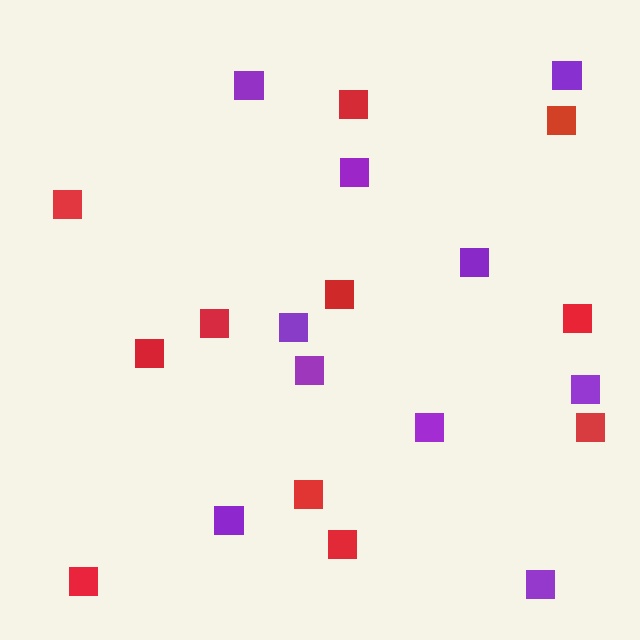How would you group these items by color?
There are 2 groups: one group of purple squares (10) and one group of red squares (11).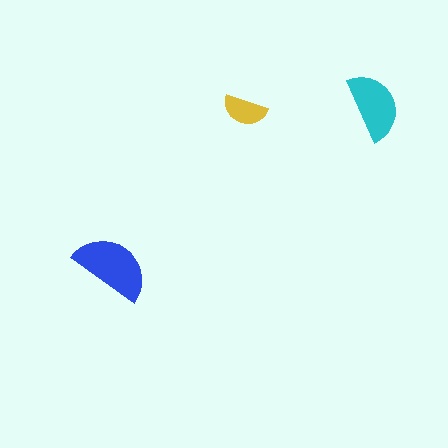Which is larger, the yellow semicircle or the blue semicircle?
The blue one.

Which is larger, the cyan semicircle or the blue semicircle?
The blue one.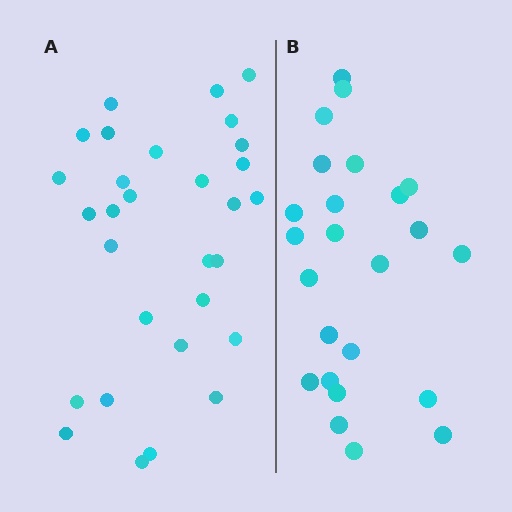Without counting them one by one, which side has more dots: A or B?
Region A (the left region) has more dots.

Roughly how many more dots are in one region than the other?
Region A has about 6 more dots than region B.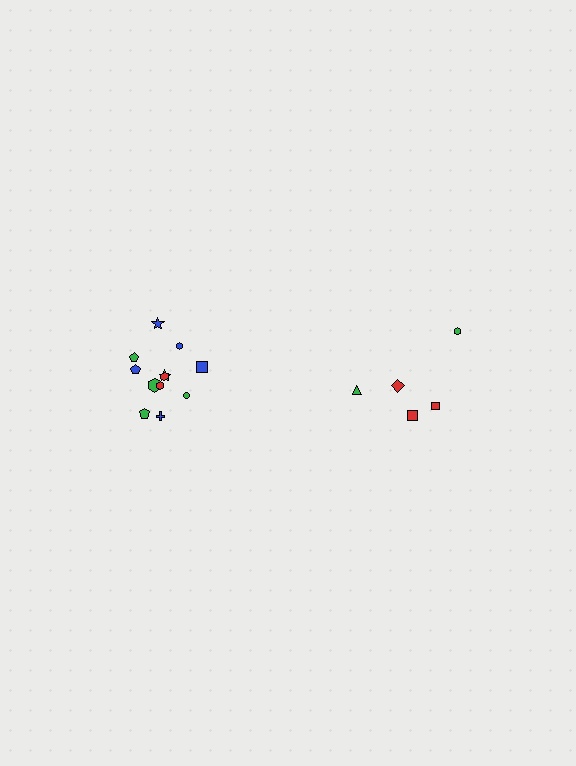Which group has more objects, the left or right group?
The left group.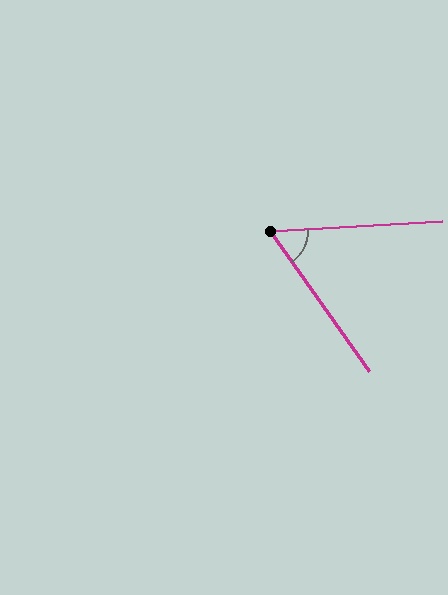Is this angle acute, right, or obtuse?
It is acute.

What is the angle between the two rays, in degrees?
Approximately 58 degrees.